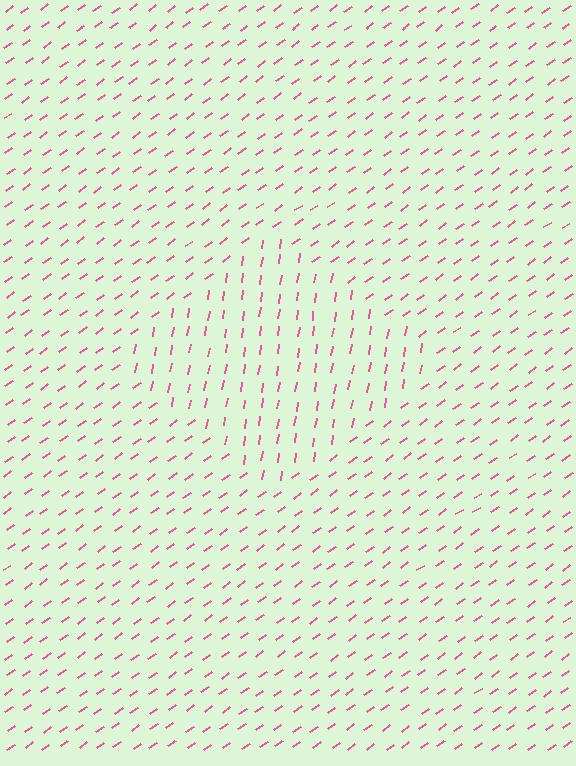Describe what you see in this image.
The image is filled with small pink line segments. A diamond region in the image has lines oriented differently from the surrounding lines, creating a visible texture boundary.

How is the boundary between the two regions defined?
The boundary is defined purely by a change in line orientation (approximately 45 degrees difference). All lines are the same color and thickness.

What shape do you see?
I see a diamond.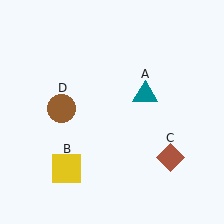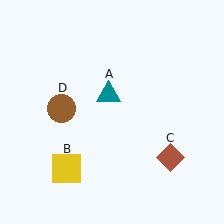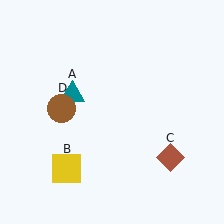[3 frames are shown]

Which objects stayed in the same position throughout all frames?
Yellow square (object B) and brown diamond (object C) and brown circle (object D) remained stationary.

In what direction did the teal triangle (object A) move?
The teal triangle (object A) moved left.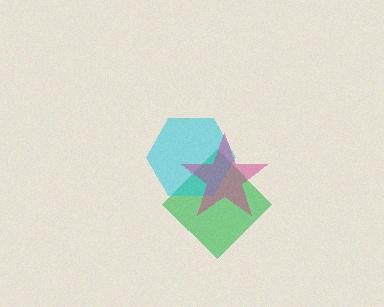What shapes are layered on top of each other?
The layered shapes are: a green diamond, a cyan hexagon, a magenta star.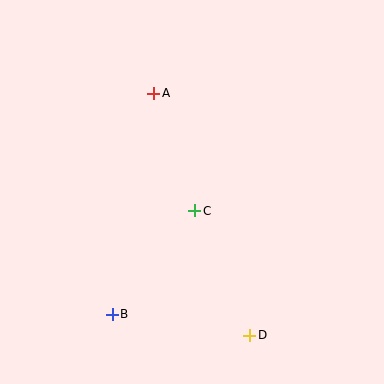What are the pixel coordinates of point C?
Point C is at (195, 211).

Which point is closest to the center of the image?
Point C at (195, 211) is closest to the center.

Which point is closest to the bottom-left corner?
Point B is closest to the bottom-left corner.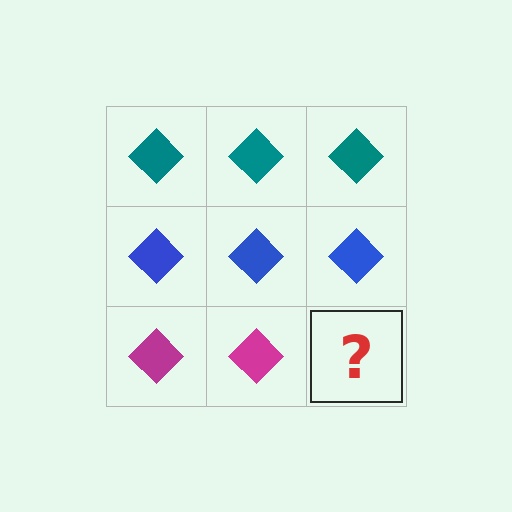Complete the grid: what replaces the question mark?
The question mark should be replaced with a magenta diamond.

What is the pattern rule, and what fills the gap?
The rule is that each row has a consistent color. The gap should be filled with a magenta diamond.